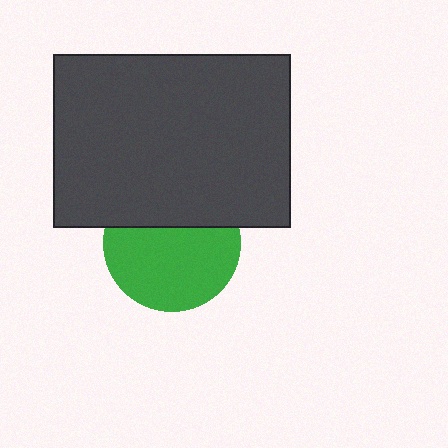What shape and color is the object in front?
The object in front is a dark gray rectangle.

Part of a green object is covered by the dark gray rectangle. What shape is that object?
It is a circle.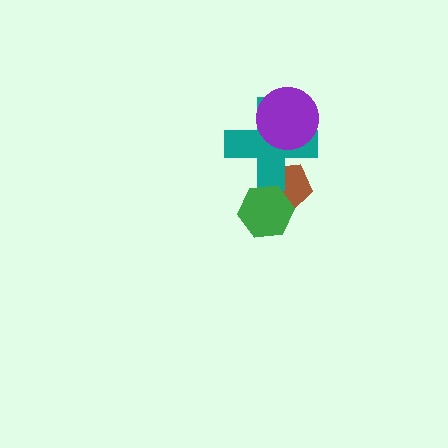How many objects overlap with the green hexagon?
1 object overlaps with the green hexagon.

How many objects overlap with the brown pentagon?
2 objects overlap with the brown pentagon.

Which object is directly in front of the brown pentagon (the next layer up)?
The teal cross is directly in front of the brown pentagon.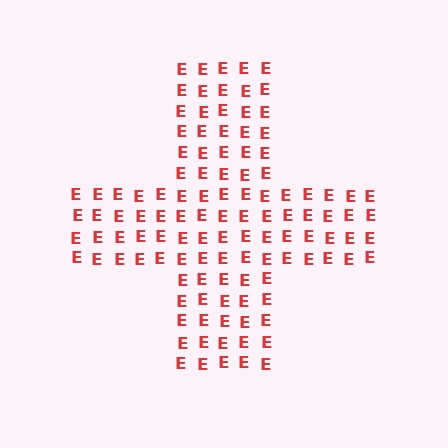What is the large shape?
The large shape is a cross.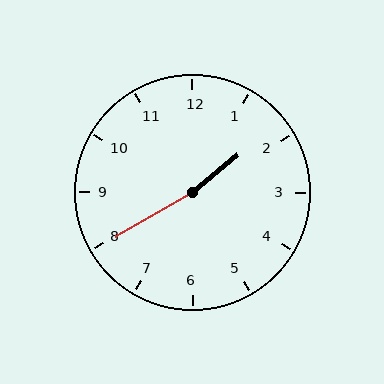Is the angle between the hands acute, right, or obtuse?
It is obtuse.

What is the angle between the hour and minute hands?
Approximately 170 degrees.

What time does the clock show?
1:40.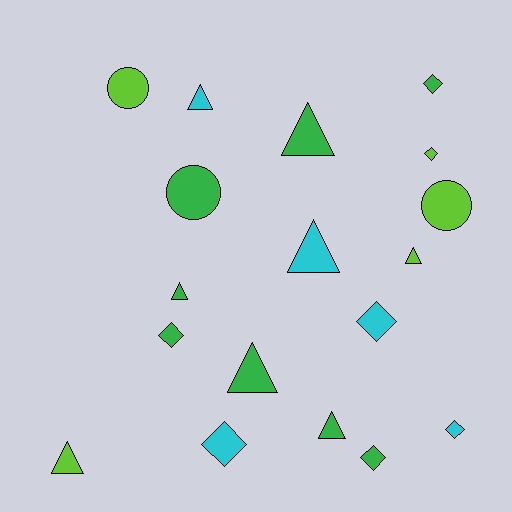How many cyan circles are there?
There are no cyan circles.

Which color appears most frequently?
Green, with 8 objects.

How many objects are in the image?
There are 18 objects.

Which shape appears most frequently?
Triangle, with 8 objects.